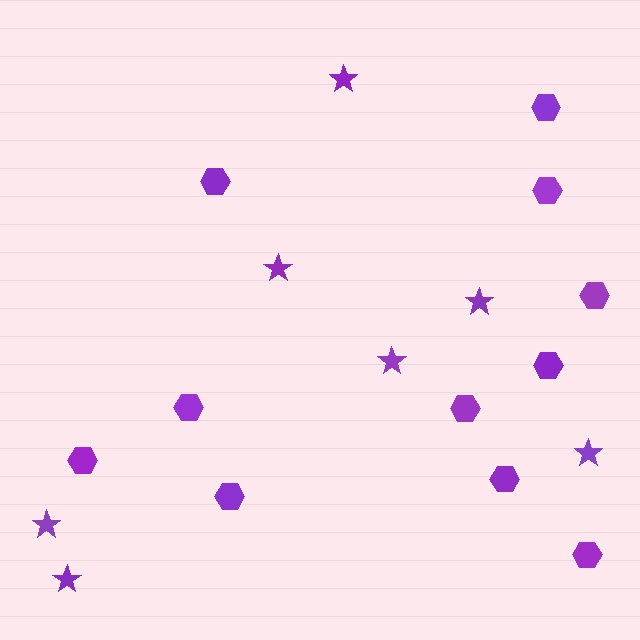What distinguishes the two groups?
There are 2 groups: one group of hexagons (11) and one group of stars (7).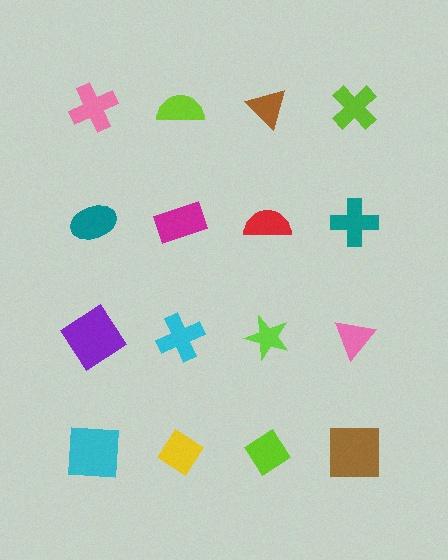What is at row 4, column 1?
A cyan square.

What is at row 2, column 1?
A teal ellipse.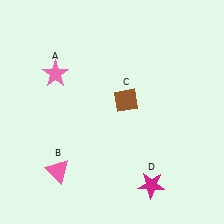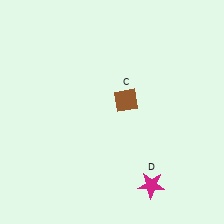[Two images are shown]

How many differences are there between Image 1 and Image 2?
There are 2 differences between the two images.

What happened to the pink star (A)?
The pink star (A) was removed in Image 2. It was in the top-left area of Image 1.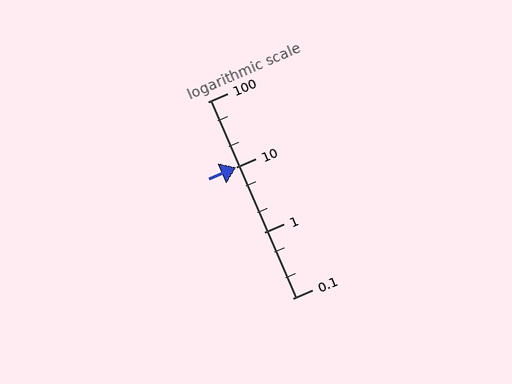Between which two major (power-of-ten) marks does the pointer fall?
The pointer is between 10 and 100.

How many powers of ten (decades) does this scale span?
The scale spans 3 decades, from 0.1 to 100.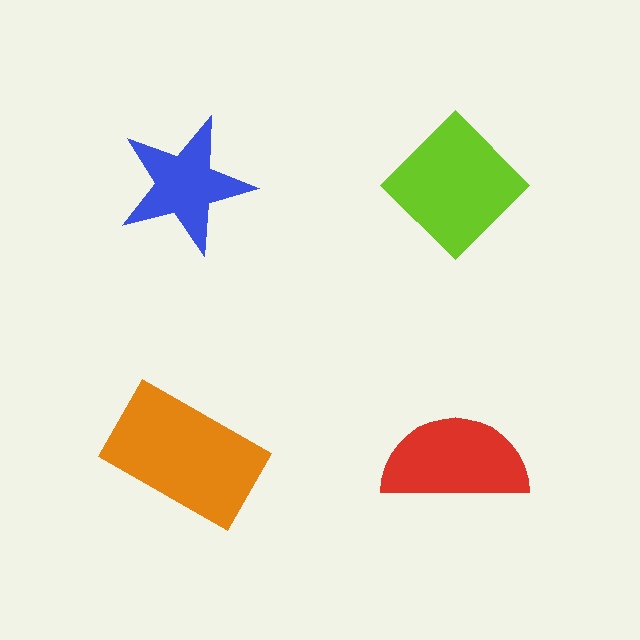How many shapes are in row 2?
2 shapes.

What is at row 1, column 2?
A lime diamond.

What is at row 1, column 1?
A blue star.